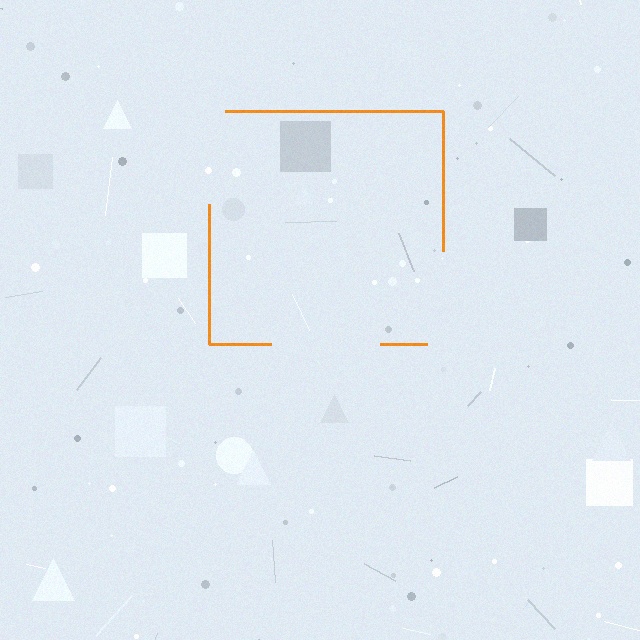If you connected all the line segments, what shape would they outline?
They would outline a square.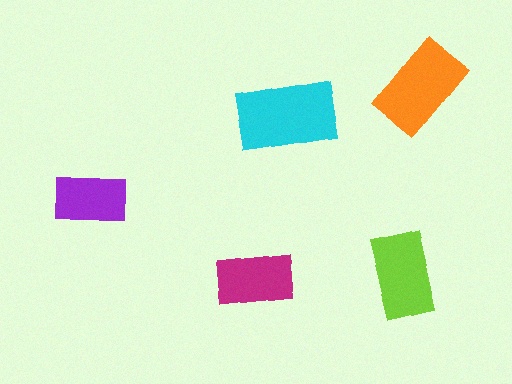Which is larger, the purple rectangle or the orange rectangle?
The orange one.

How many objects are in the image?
There are 5 objects in the image.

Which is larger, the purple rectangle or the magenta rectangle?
The magenta one.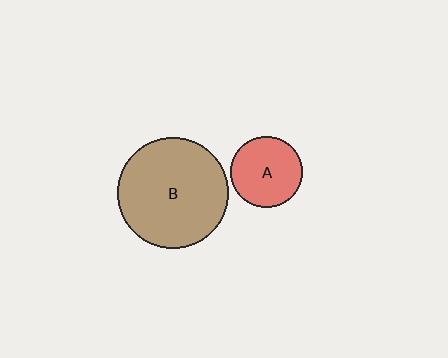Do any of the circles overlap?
No, none of the circles overlap.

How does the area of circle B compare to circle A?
Approximately 2.4 times.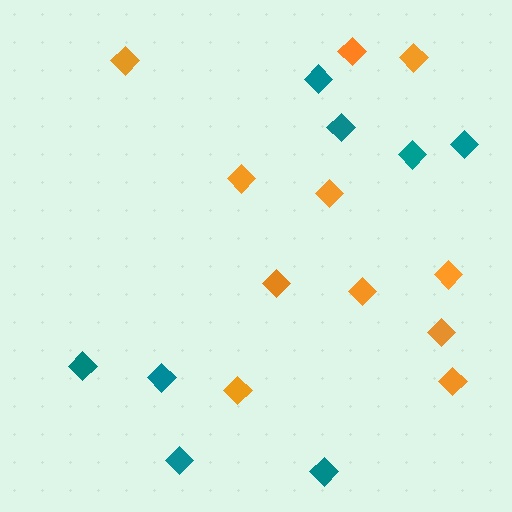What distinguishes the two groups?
There are 2 groups: one group of teal diamonds (8) and one group of orange diamonds (11).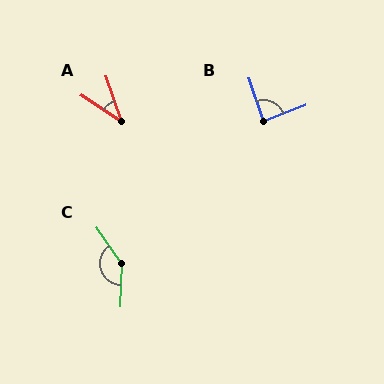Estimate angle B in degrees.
Approximately 88 degrees.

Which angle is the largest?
C, at approximately 144 degrees.